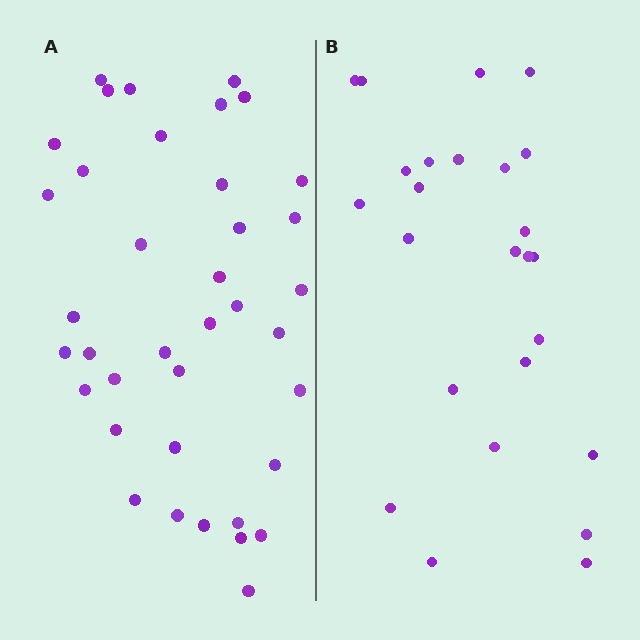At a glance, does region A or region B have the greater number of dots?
Region A (the left region) has more dots.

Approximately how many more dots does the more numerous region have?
Region A has approximately 15 more dots than region B.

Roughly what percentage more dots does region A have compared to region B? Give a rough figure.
About 50% more.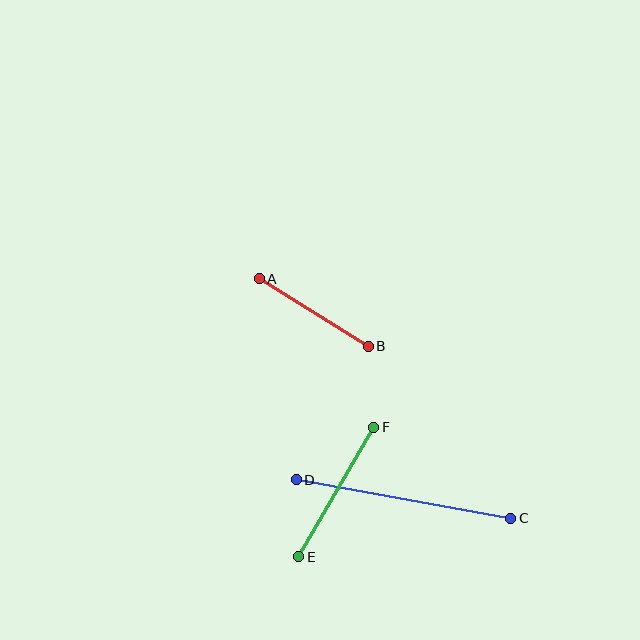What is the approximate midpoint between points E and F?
The midpoint is at approximately (336, 492) pixels.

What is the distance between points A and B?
The distance is approximately 128 pixels.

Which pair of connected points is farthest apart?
Points C and D are farthest apart.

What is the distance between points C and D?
The distance is approximately 218 pixels.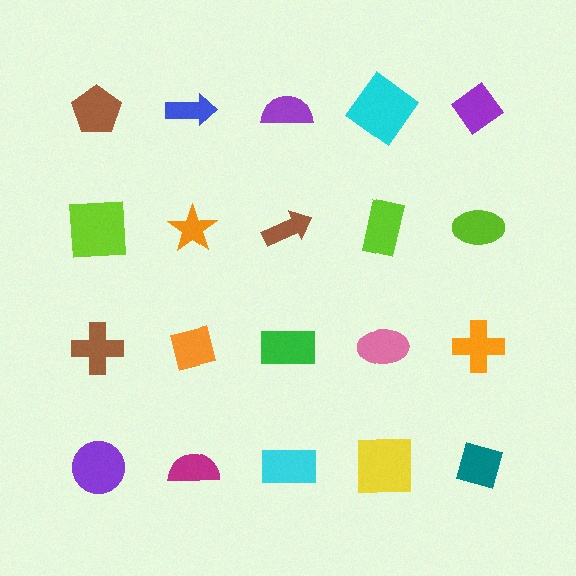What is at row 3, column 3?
A green rectangle.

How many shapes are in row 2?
5 shapes.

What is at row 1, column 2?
A blue arrow.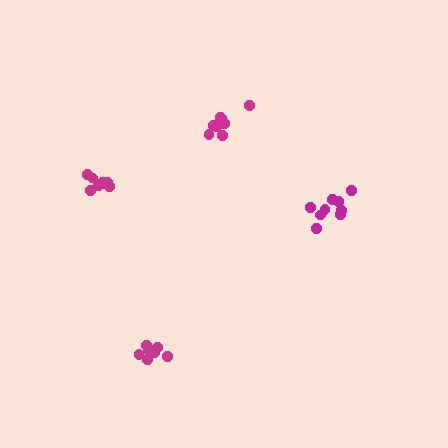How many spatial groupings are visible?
There are 4 spatial groupings.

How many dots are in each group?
Group 1: 9 dots, Group 2: 8 dots, Group 3: 8 dots, Group 4: 8 dots (33 total).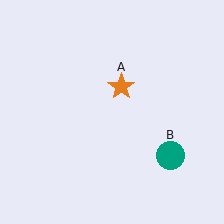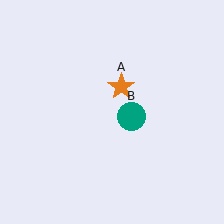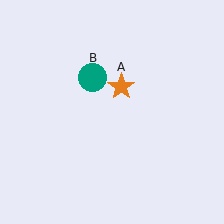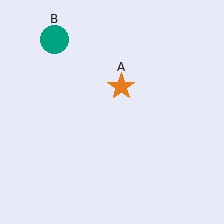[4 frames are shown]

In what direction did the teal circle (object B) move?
The teal circle (object B) moved up and to the left.